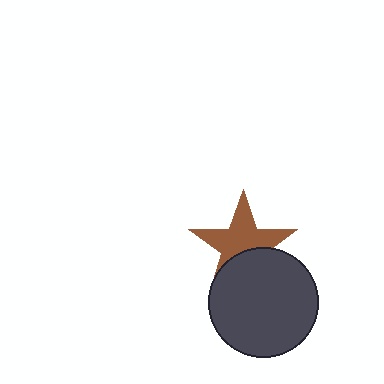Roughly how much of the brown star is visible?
About half of it is visible (roughly 62%).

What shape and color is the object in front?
The object in front is a dark gray circle.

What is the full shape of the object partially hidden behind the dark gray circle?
The partially hidden object is a brown star.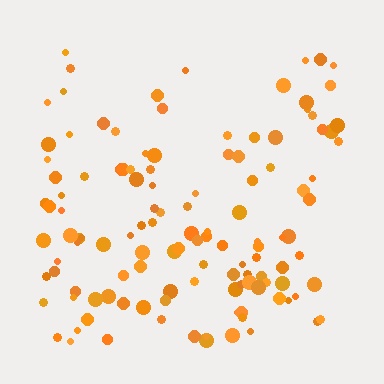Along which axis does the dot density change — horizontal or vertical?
Vertical.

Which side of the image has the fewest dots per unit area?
The top.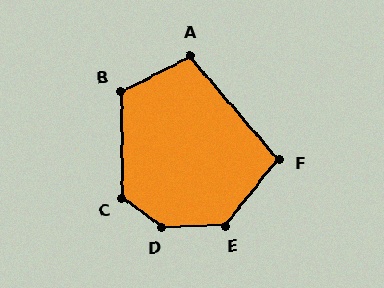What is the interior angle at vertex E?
Approximately 130 degrees (obtuse).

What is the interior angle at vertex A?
Approximately 103 degrees (obtuse).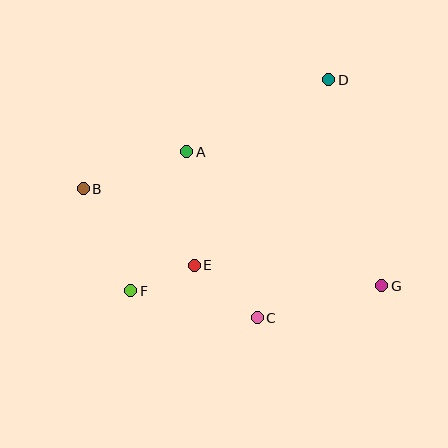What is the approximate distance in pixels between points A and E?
The distance between A and E is approximately 114 pixels.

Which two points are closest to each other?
Points E and F are closest to each other.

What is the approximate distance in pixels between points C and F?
The distance between C and F is approximately 129 pixels.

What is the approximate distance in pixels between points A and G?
The distance between A and G is approximately 237 pixels.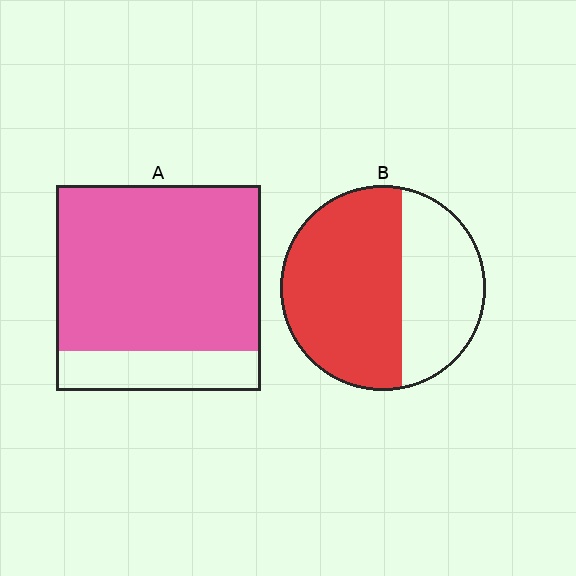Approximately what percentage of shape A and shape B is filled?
A is approximately 80% and B is approximately 60%.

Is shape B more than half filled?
Yes.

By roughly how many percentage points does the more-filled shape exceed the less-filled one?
By roughly 20 percentage points (A over B).